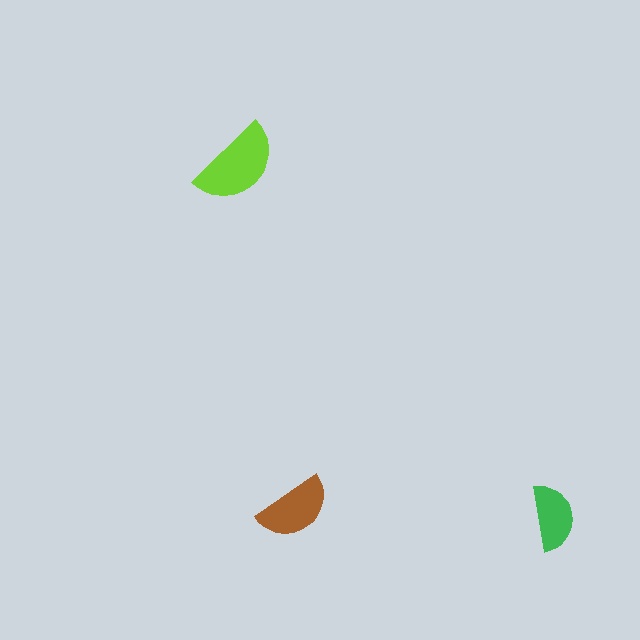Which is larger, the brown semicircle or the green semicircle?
The brown one.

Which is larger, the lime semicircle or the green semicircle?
The lime one.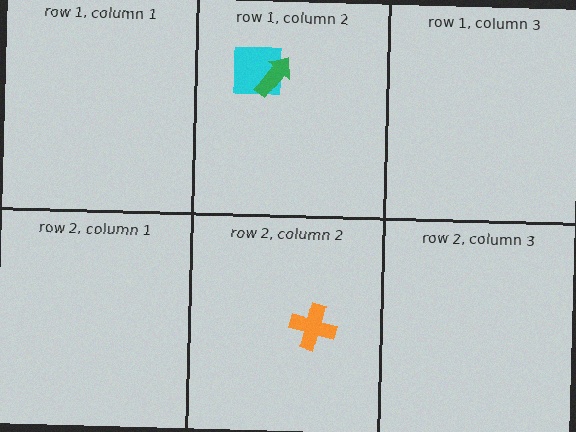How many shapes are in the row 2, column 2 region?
1.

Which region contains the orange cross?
The row 2, column 2 region.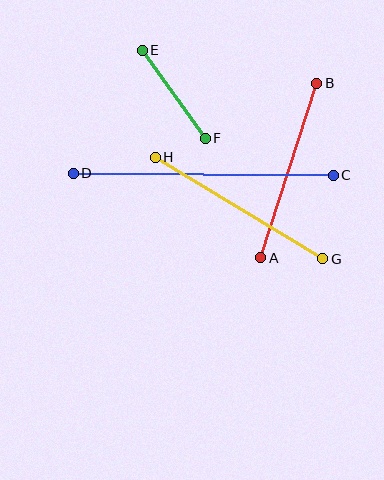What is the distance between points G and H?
The distance is approximately 196 pixels.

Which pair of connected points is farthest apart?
Points C and D are farthest apart.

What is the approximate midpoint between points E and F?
The midpoint is at approximately (174, 94) pixels.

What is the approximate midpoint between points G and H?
The midpoint is at approximately (239, 208) pixels.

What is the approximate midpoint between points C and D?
The midpoint is at approximately (203, 174) pixels.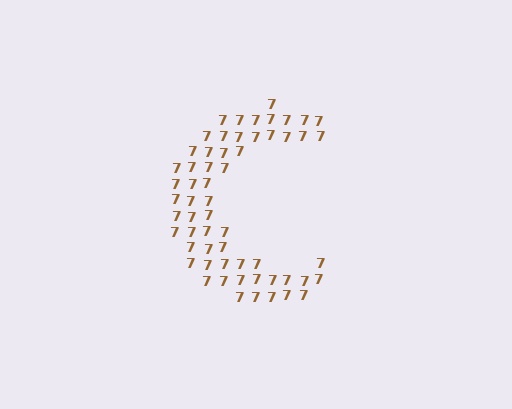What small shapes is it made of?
It is made of small digit 7's.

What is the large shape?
The large shape is the letter C.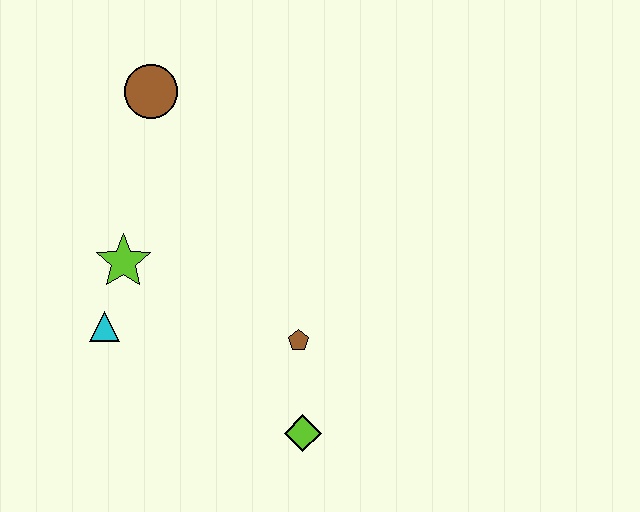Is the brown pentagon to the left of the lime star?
No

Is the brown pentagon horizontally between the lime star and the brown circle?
No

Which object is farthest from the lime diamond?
The brown circle is farthest from the lime diamond.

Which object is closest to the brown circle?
The lime star is closest to the brown circle.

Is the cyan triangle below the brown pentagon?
No